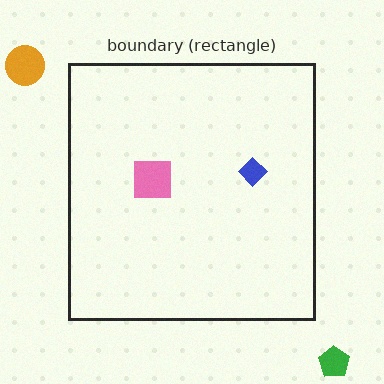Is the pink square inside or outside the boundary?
Inside.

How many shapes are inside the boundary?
2 inside, 2 outside.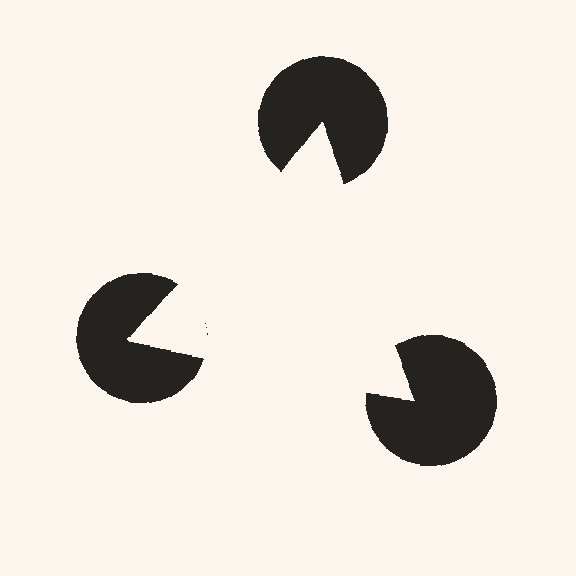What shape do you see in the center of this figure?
An illusory triangle — its edges are inferred from the aligned wedge cuts in the pac-man discs, not physically drawn.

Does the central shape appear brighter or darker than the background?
It typically appears slightly brighter than the background, even though no actual brightness change is drawn.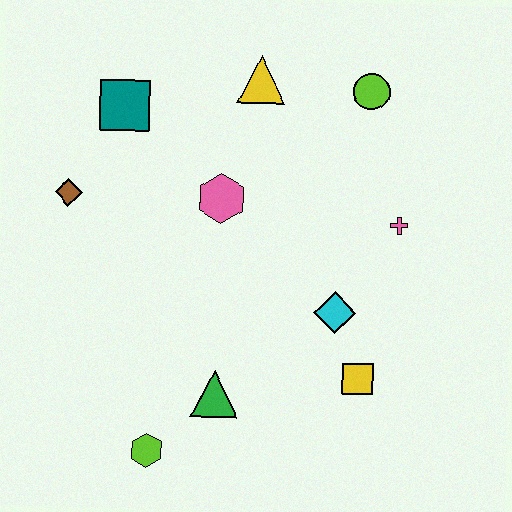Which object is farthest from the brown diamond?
The yellow square is farthest from the brown diamond.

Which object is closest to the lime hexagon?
The green triangle is closest to the lime hexagon.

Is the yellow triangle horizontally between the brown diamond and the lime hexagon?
No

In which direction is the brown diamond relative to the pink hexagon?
The brown diamond is to the left of the pink hexagon.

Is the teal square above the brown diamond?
Yes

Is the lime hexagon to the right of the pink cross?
No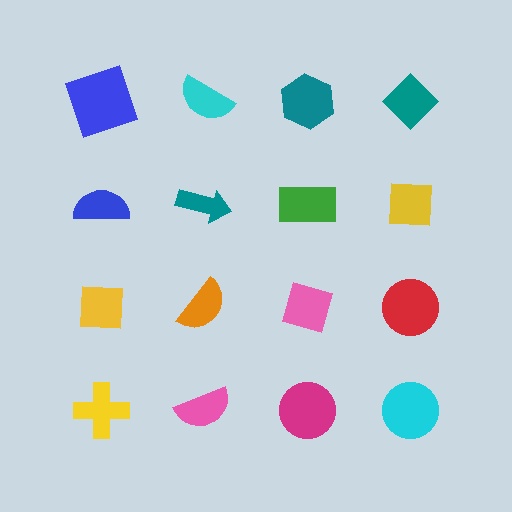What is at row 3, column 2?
An orange semicircle.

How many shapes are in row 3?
4 shapes.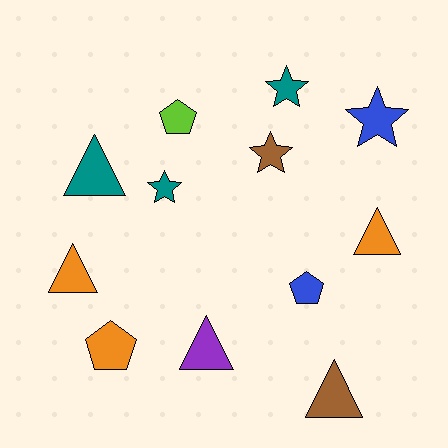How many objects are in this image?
There are 12 objects.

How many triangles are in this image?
There are 5 triangles.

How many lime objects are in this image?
There is 1 lime object.